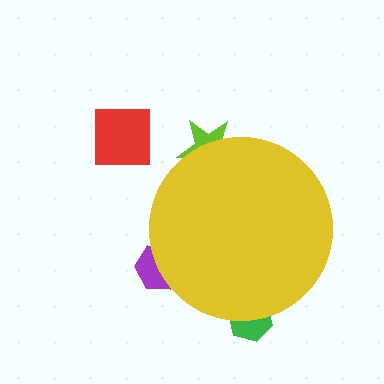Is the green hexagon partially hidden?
Yes, the green hexagon is partially hidden behind the yellow circle.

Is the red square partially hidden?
No, the red square is fully visible.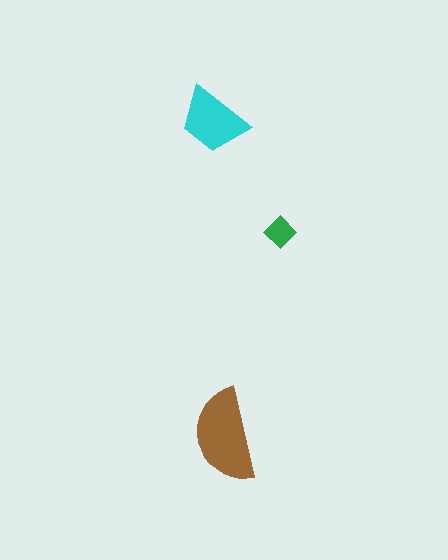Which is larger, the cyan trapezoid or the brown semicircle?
The brown semicircle.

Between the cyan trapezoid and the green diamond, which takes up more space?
The cyan trapezoid.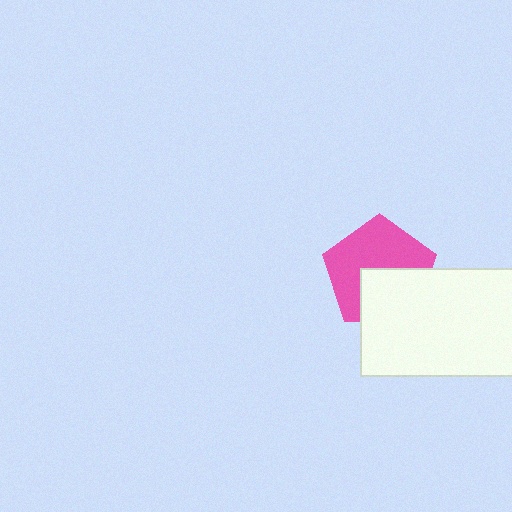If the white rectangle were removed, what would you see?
You would see the complete pink pentagon.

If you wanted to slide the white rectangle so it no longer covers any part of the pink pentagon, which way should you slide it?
Slide it down — that is the most direct way to separate the two shapes.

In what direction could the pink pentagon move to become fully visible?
The pink pentagon could move up. That would shift it out from behind the white rectangle entirely.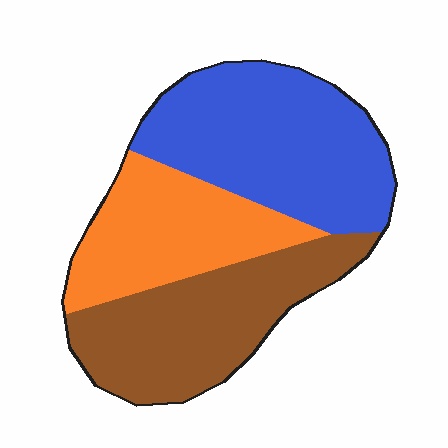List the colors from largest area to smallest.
From largest to smallest: blue, brown, orange.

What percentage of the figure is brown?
Brown covers about 35% of the figure.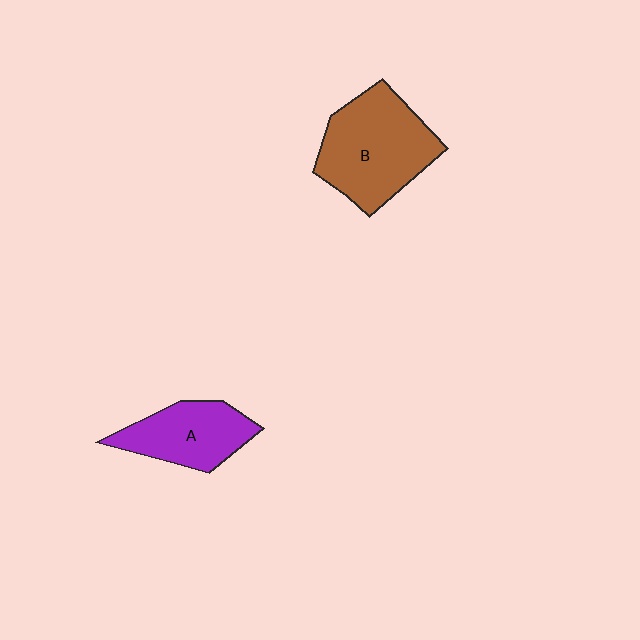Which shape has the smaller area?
Shape A (purple).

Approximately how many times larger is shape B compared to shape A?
Approximately 1.5 times.